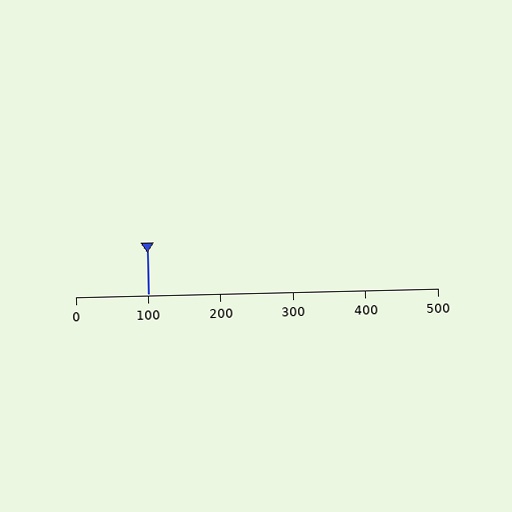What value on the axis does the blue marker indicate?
The marker indicates approximately 100.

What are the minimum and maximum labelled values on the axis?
The axis runs from 0 to 500.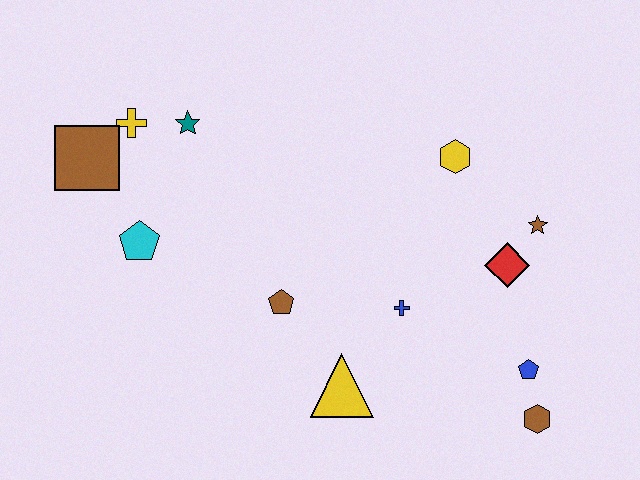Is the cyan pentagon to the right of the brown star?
No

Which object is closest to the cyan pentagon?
The brown square is closest to the cyan pentagon.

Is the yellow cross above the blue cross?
Yes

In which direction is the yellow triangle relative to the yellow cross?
The yellow triangle is below the yellow cross.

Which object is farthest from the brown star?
The brown square is farthest from the brown star.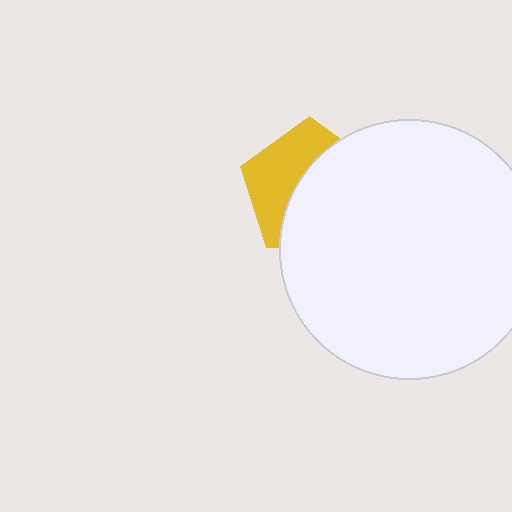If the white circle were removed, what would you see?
You would see the complete yellow pentagon.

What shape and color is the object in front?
The object in front is a white circle.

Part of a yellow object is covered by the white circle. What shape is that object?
It is a pentagon.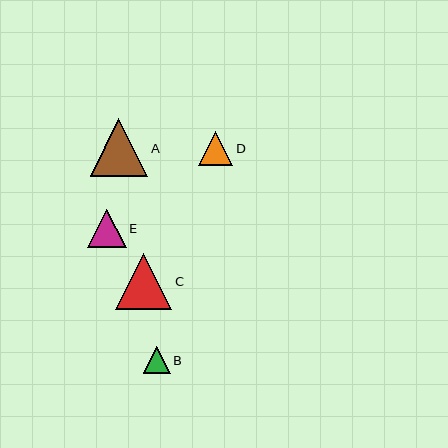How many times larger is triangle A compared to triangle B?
Triangle A is approximately 2.1 times the size of triangle B.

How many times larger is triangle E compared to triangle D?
Triangle E is approximately 1.1 times the size of triangle D.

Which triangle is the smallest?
Triangle B is the smallest with a size of approximately 27 pixels.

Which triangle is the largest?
Triangle A is the largest with a size of approximately 58 pixels.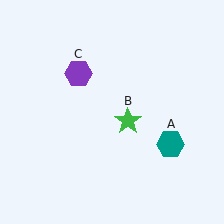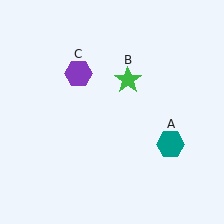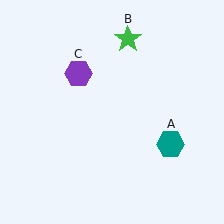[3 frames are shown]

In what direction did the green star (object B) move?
The green star (object B) moved up.